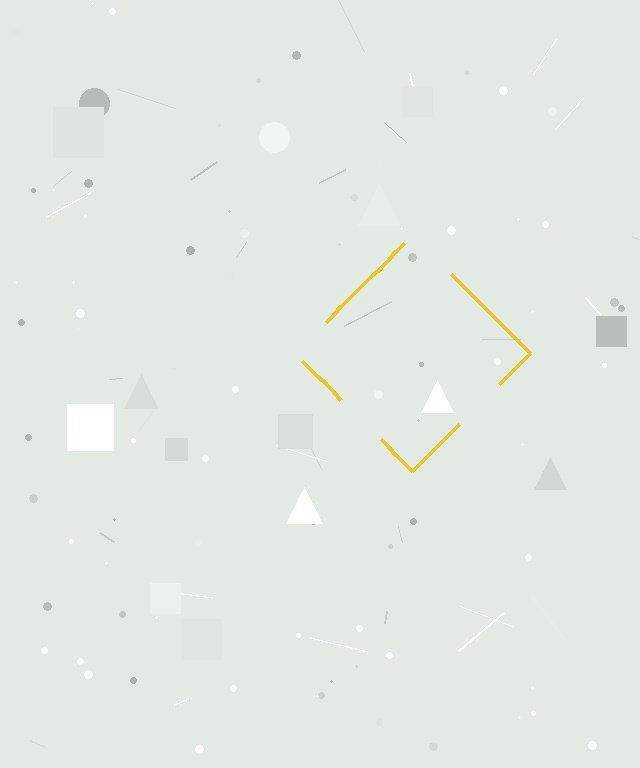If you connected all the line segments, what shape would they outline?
They would outline a diamond.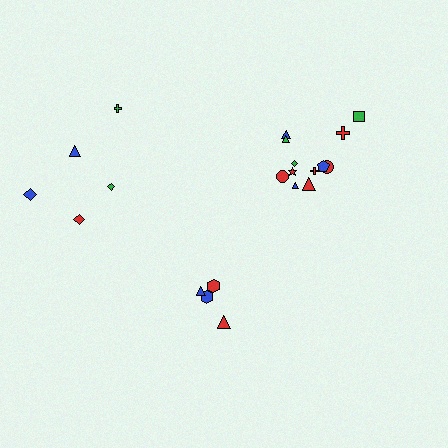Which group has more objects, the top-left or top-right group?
The top-right group.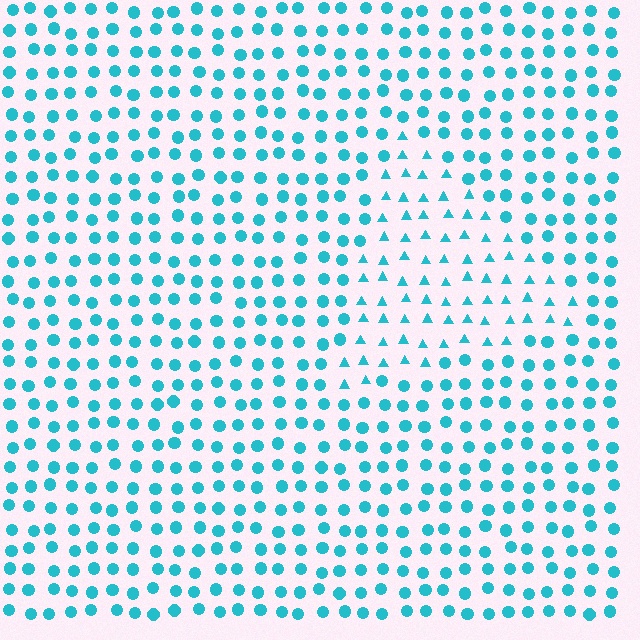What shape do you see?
I see a triangle.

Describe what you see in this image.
The image is filled with small cyan elements arranged in a uniform grid. A triangle-shaped region contains triangles, while the surrounding area contains circles. The boundary is defined purely by the change in element shape.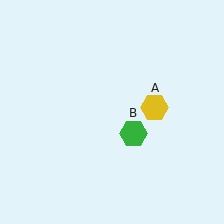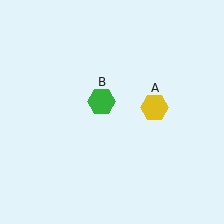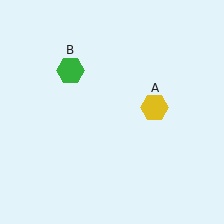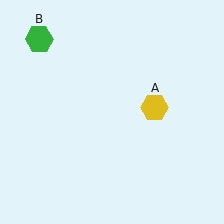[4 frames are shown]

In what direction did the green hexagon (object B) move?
The green hexagon (object B) moved up and to the left.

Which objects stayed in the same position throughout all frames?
Yellow hexagon (object A) remained stationary.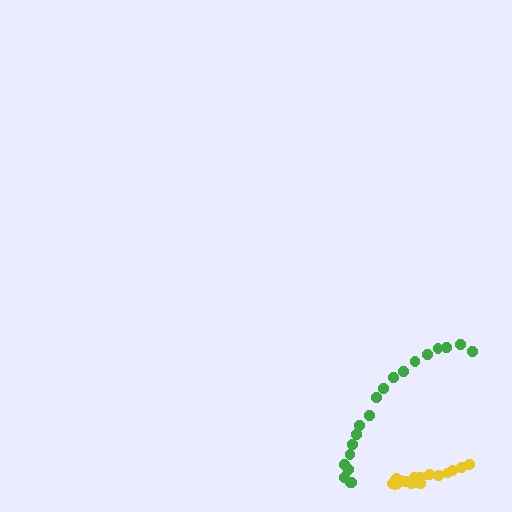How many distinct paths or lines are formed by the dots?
There are 2 distinct paths.